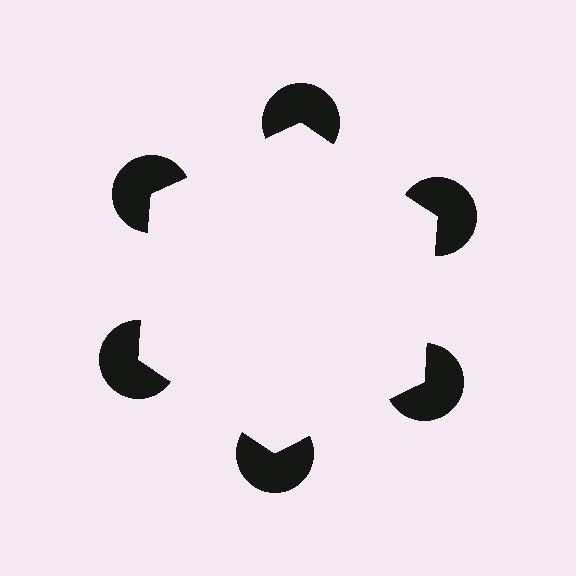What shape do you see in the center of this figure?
An illusory hexagon — its edges are inferred from the aligned wedge cuts in the pac-man discs, not physically drawn.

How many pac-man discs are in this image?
There are 6 — one at each vertex of the illusory hexagon.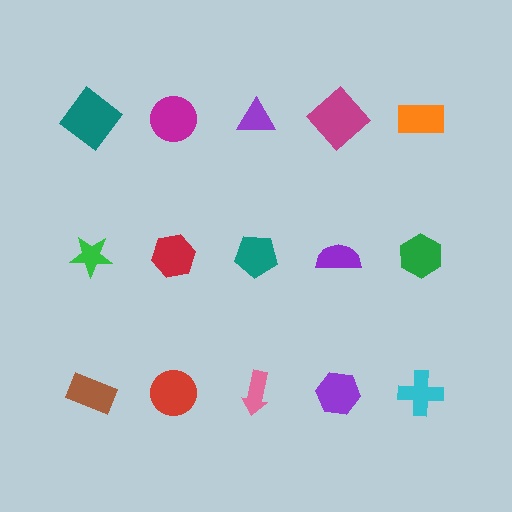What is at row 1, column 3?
A purple triangle.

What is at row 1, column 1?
A teal diamond.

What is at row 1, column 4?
A magenta diamond.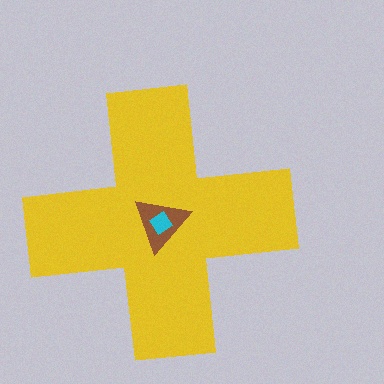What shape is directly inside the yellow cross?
The brown triangle.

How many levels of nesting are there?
3.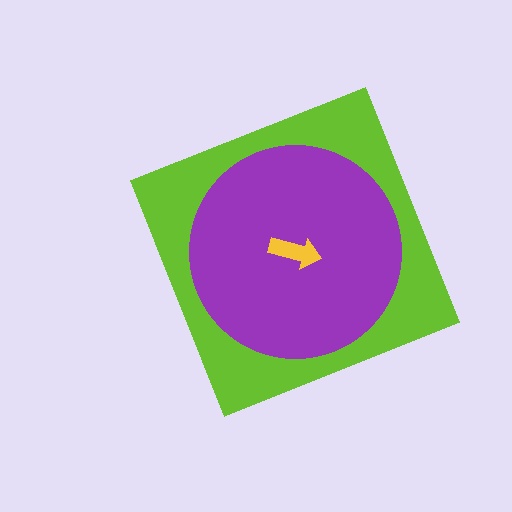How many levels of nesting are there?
3.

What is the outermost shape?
The lime diamond.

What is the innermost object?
The yellow arrow.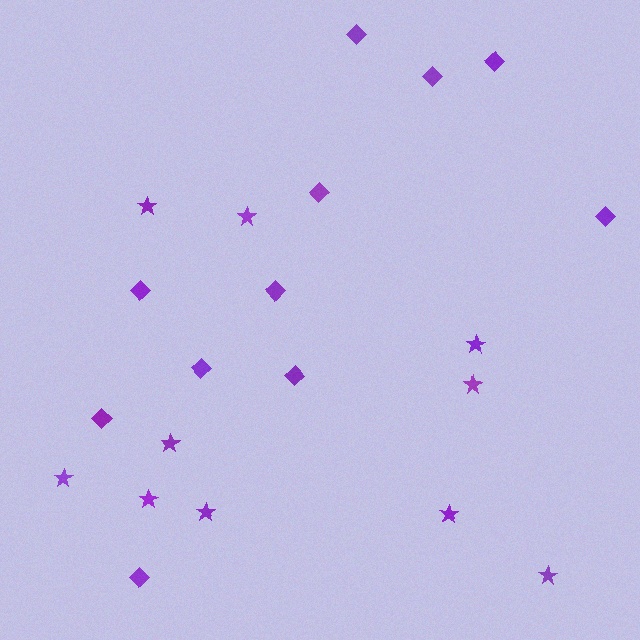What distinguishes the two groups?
There are 2 groups: one group of diamonds (11) and one group of stars (10).